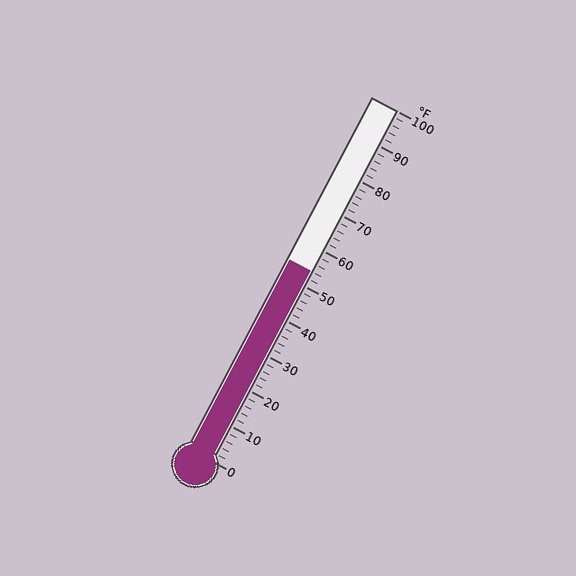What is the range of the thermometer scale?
The thermometer scale ranges from 0°F to 100°F.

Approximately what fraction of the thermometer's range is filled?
The thermometer is filled to approximately 55% of its range.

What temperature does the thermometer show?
The thermometer shows approximately 54°F.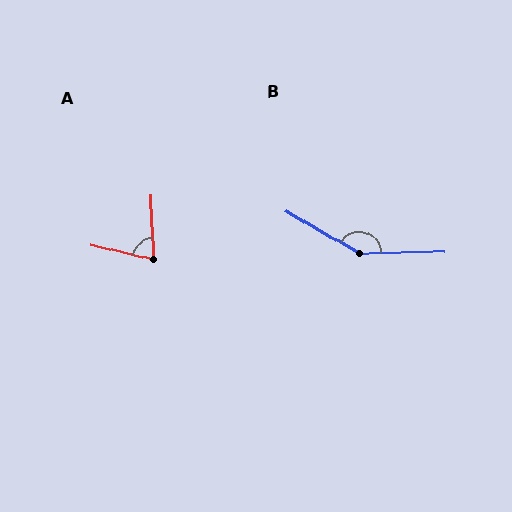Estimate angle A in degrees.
Approximately 75 degrees.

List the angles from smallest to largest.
A (75°), B (150°).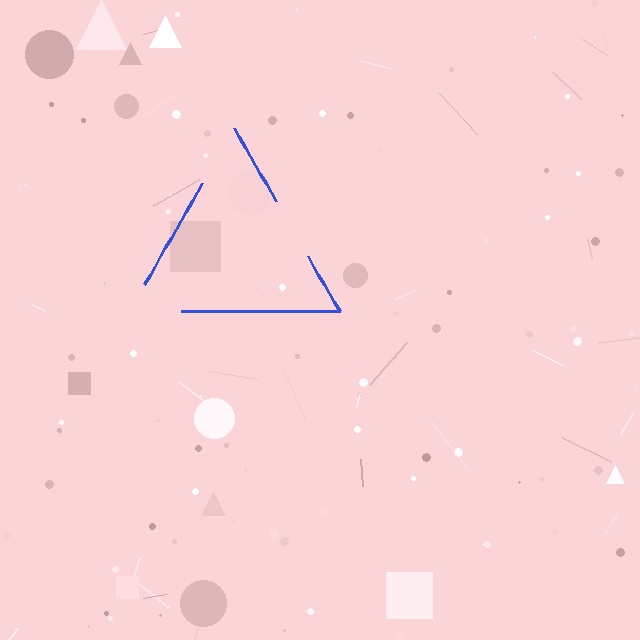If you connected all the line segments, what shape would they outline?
They would outline a triangle.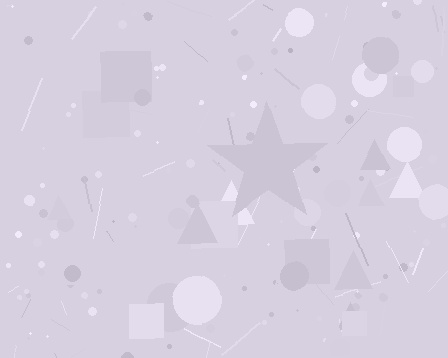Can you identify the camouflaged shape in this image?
The camouflaged shape is a star.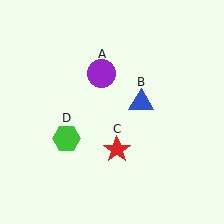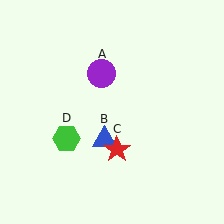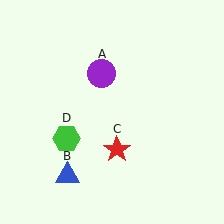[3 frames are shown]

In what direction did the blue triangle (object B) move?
The blue triangle (object B) moved down and to the left.